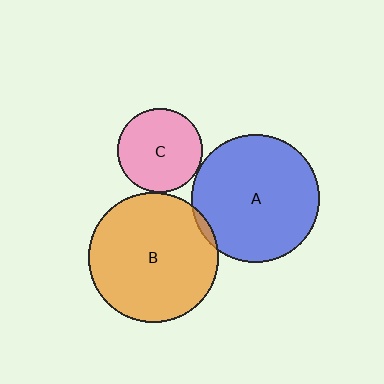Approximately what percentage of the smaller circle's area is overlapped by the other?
Approximately 5%.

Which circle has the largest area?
Circle B (orange).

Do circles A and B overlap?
Yes.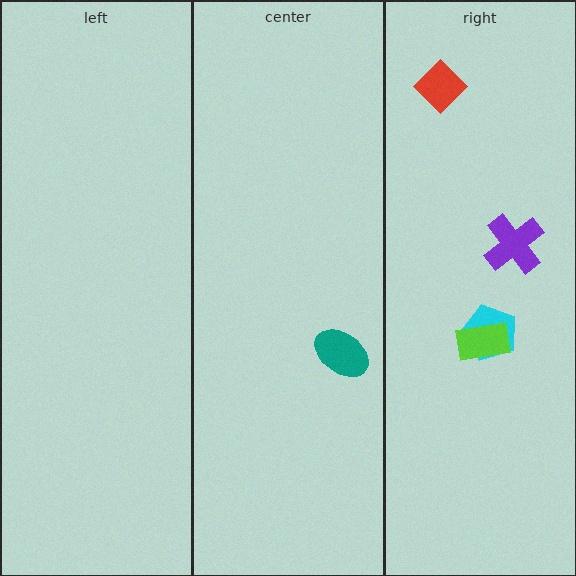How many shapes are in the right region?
4.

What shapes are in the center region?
The teal ellipse.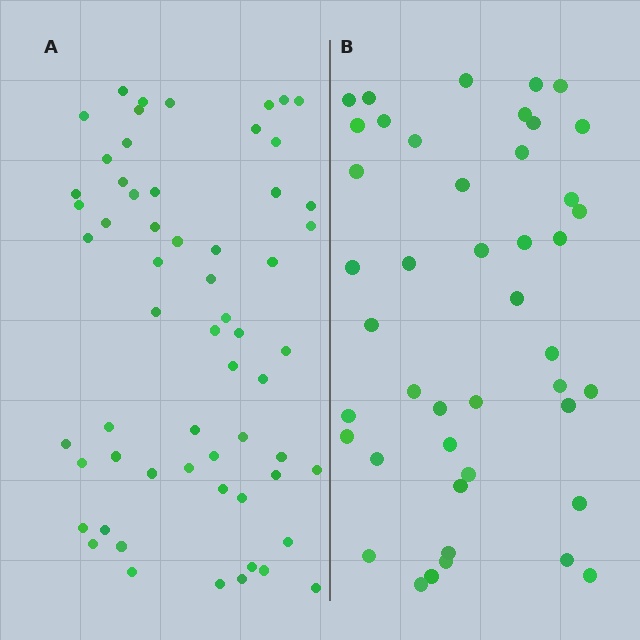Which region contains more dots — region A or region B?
Region A (the left region) has more dots.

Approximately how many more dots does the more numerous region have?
Region A has approximately 15 more dots than region B.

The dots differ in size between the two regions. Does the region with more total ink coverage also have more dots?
No. Region B has more total ink coverage because its dots are larger, but region A actually contains more individual dots. Total area can be misleading — the number of items is what matters here.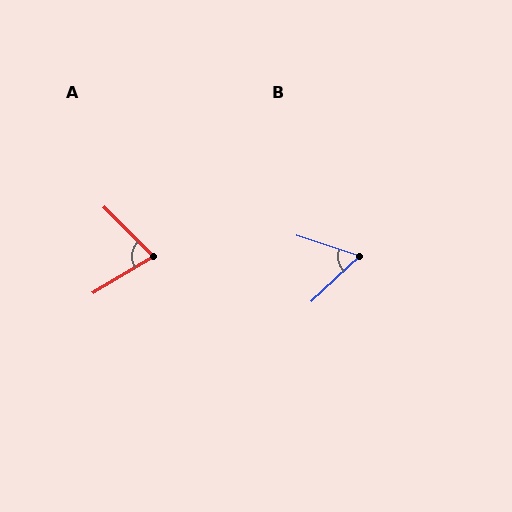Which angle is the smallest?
B, at approximately 61 degrees.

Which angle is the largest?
A, at approximately 76 degrees.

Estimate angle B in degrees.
Approximately 61 degrees.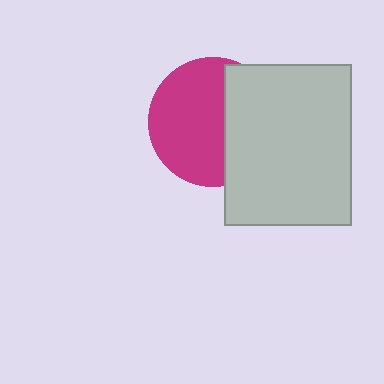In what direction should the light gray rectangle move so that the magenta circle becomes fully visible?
The light gray rectangle should move right. That is the shortest direction to clear the overlap and leave the magenta circle fully visible.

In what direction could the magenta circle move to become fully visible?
The magenta circle could move left. That would shift it out from behind the light gray rectangle entirely.